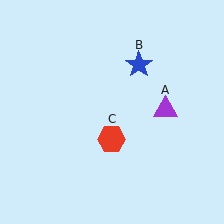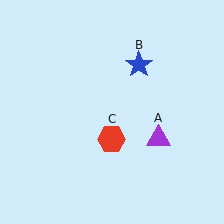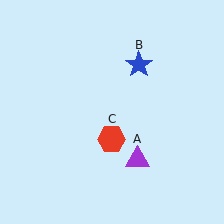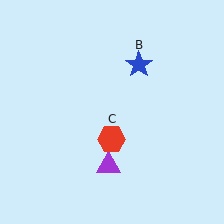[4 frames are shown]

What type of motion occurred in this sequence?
The purple triangle (object A) rotated clockwise around the center of the scene.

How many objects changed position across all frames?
1 object changed position: purple triangle (object A).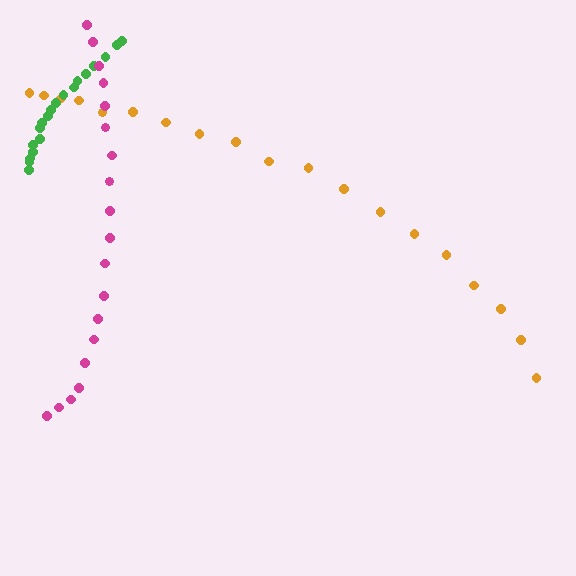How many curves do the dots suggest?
There are 3 distinct paths.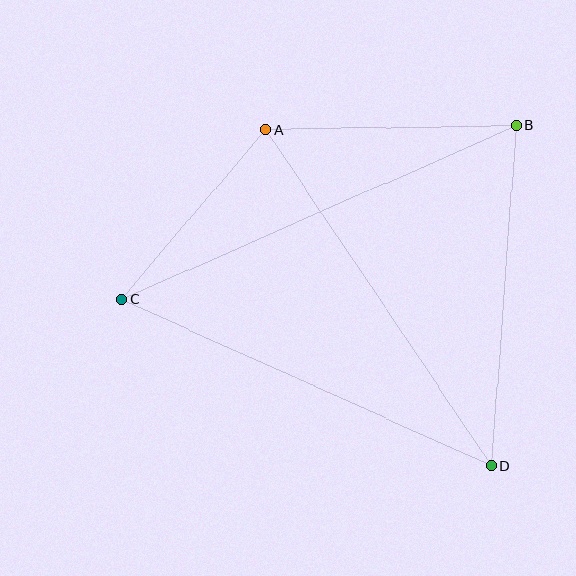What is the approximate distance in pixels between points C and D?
The distance between C and D is approximately 405 pixels.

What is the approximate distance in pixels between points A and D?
The distance between A and D is approximately 405 pixels.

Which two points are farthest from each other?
Points B and C are farthest from each other.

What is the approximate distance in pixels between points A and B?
The distance between A and B is approximately 251 pixels.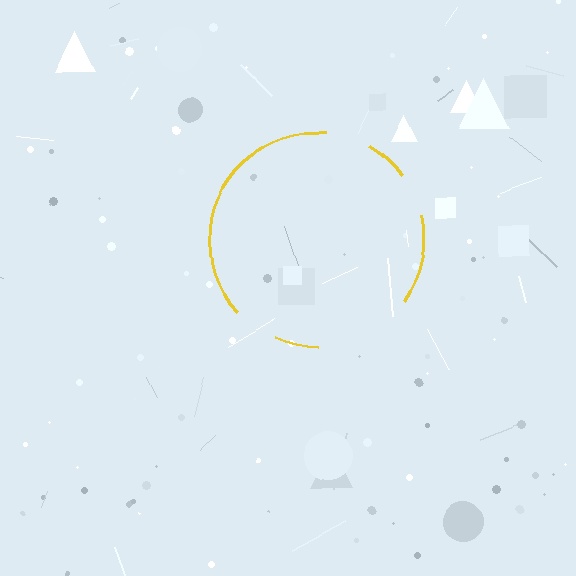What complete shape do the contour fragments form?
The contour fragments form a circle.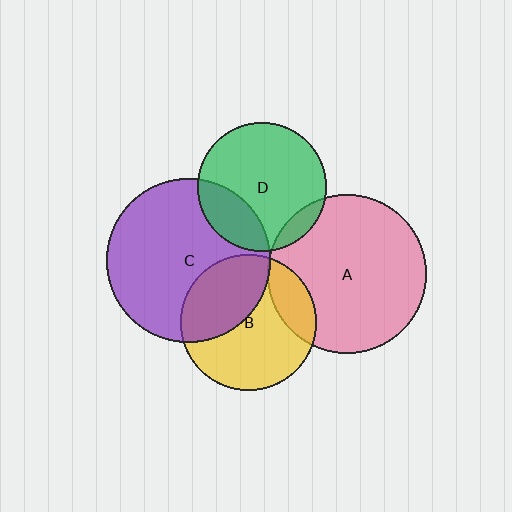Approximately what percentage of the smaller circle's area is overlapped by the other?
Approximately 20%.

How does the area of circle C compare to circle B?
Approximately 1.4 times.